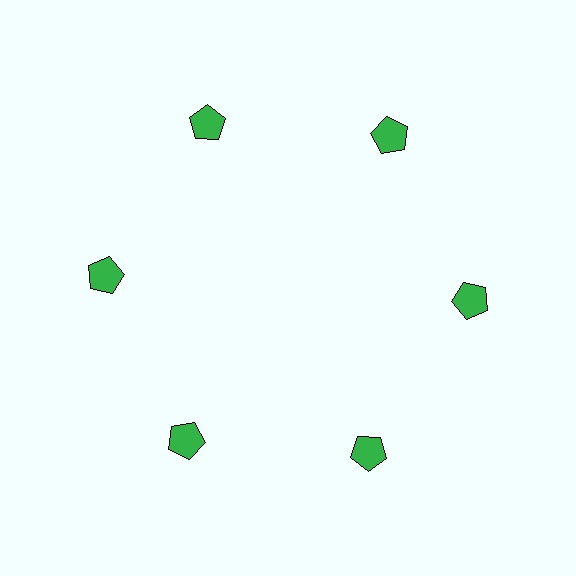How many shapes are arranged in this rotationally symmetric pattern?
There are 6 shapes, arranged in 6 groups of 1.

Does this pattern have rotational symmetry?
Yes, this pattern has 6-fold rotational symmetry. It looks the same after rotating 60 degrees around the center.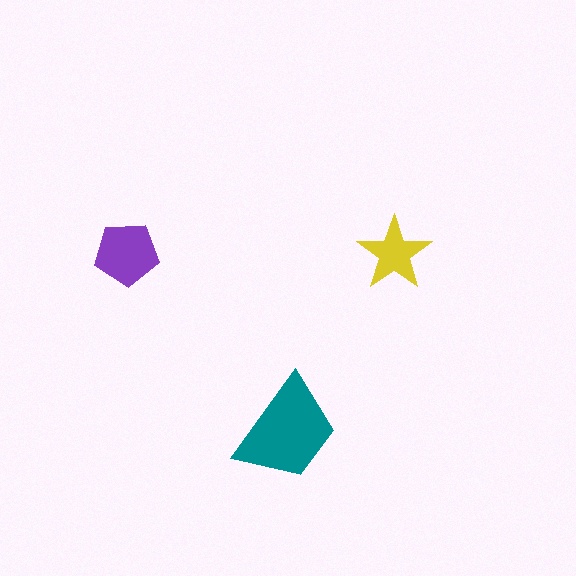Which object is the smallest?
The yellow star.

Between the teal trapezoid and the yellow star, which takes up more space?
The teal trapezoid.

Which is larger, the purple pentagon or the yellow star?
The purple pentagon.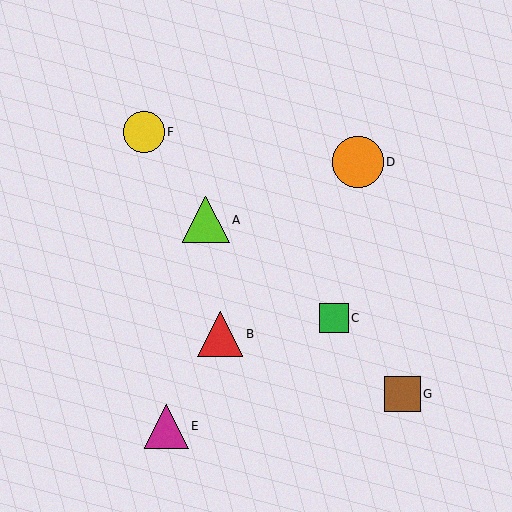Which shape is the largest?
The orange circle (labeled D) is the largest.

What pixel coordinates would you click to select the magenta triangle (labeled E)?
Click at (166, 426) to select the magenta triangle E.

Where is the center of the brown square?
The center of the brown square is at (403, 394).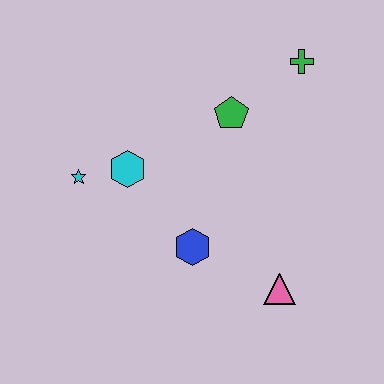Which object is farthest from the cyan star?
The green cross is farthest from the cyan star.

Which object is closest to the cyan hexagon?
The cyan star is closest to the cyan hexagon.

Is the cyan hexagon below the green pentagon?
Yes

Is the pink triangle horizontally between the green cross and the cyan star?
Yes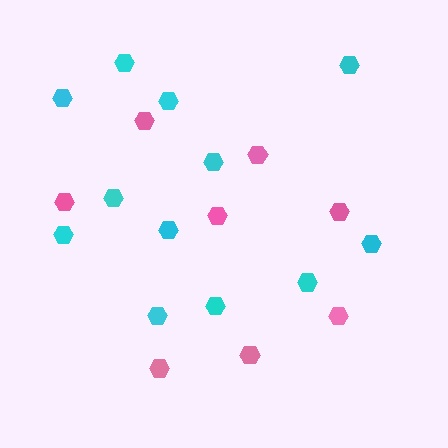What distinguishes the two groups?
There are 2 groups: one group of cyan hexagons (12) and one group of pink hexagons (8).